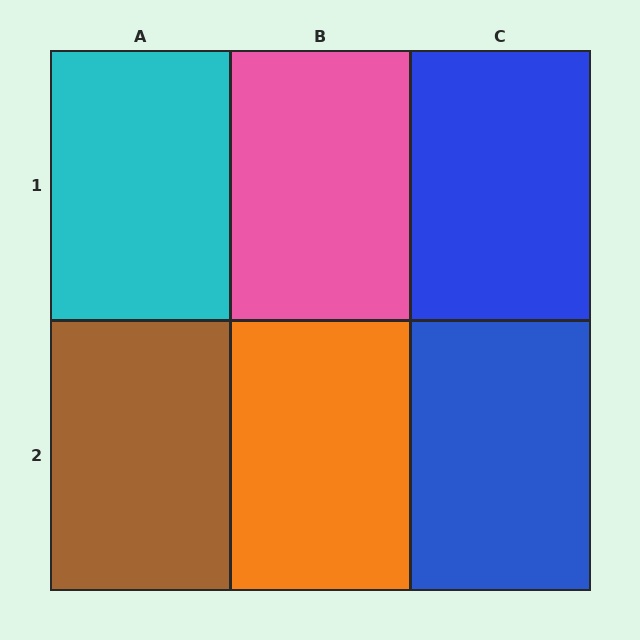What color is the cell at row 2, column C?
Blue.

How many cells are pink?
1 cell is pink.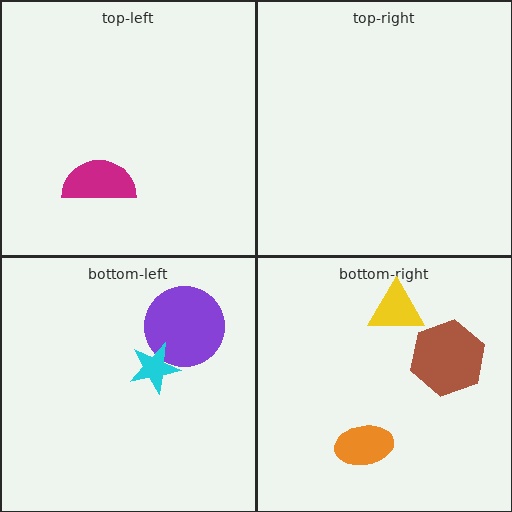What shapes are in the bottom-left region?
The purple circle, the cyan star.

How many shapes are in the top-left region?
1.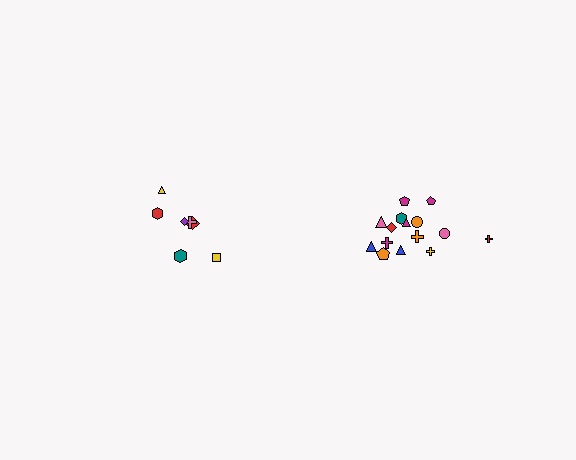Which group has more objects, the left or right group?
The right group.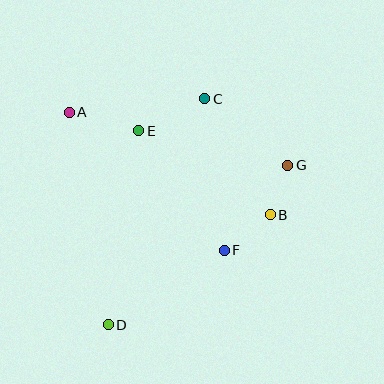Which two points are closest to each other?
Points B and G are closest to each other.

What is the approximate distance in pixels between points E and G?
The distance between E and G is approximately 153 pixels.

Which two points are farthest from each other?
Points C and D are farthest from each other.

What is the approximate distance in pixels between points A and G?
The distance between A and G is approximately 225 pixels.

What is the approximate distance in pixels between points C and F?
The distance between C and F is approximately 153 pixels.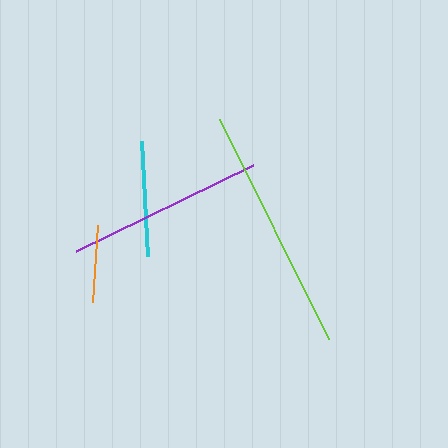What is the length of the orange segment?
The orange segment is approximately 77 pixels long.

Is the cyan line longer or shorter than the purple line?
The purple line is longer than the cyan line.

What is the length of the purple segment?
The purple segment is approximately 198 pixels long.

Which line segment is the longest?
The lime line is the longest at approximately 246 pixels.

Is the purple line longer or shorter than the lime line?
The lime line is longer than the purple line.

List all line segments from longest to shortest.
From longest to shortest: lime, purple, cyan, orange.